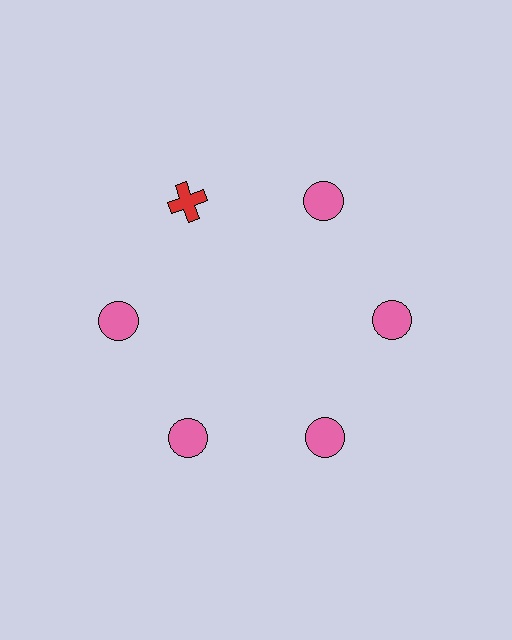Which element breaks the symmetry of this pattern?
The red cross at roughly the 11 o'clock position breaks the symmetry. All other shapes are pink circles.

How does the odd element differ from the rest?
It differs in both color (red instead of pink) and shape (cross instead of circle).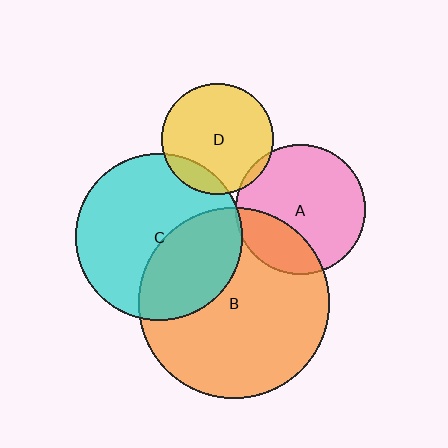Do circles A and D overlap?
Yes.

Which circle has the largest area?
Circle B (orange).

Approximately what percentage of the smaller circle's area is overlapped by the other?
Approximately 5%.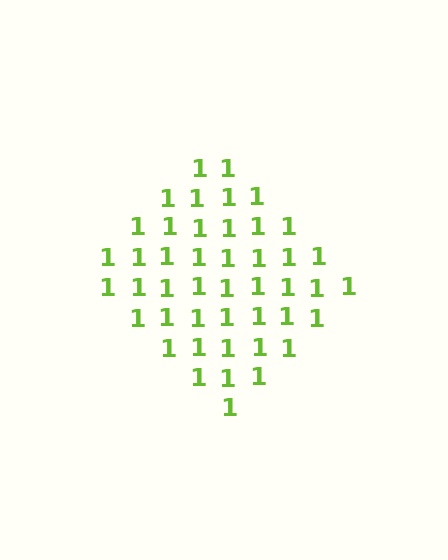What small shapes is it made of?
It is made of small digit 1's.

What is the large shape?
The large shape is a diamond.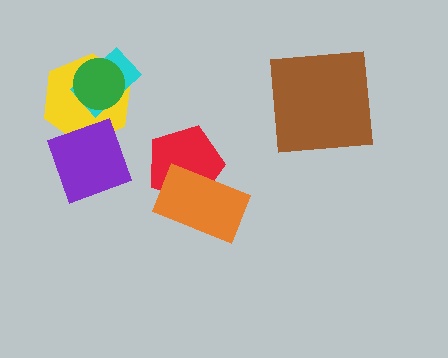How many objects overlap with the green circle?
2 objects overlap with the green circle.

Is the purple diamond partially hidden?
No, no other shape covers it.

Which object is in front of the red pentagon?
The orange rectangle is in front of the red pentagon.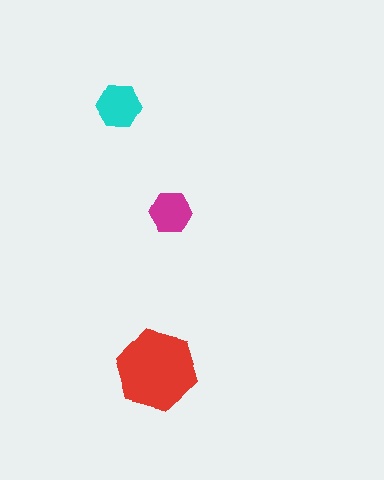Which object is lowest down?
The red hexagon is bottommost.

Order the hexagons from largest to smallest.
the red one, the cyan one, the magenta one.